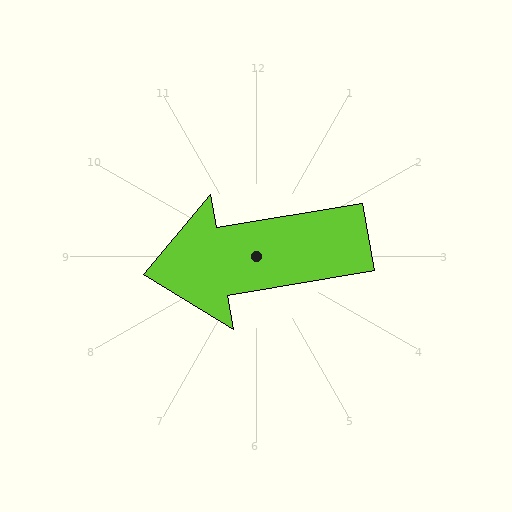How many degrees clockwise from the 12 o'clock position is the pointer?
Approximately 261 degrees.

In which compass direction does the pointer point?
West.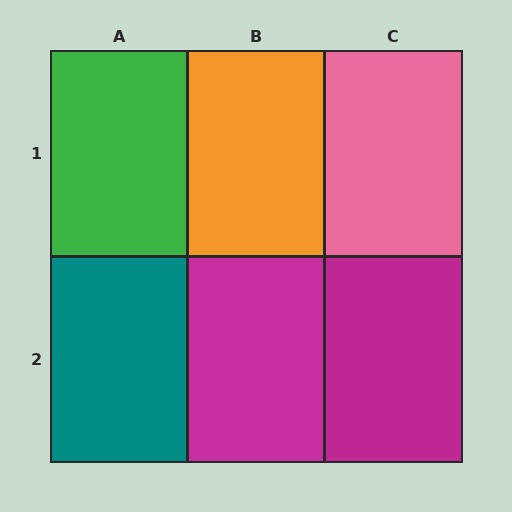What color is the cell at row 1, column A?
Green.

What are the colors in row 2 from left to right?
Teal, magenta, magenta.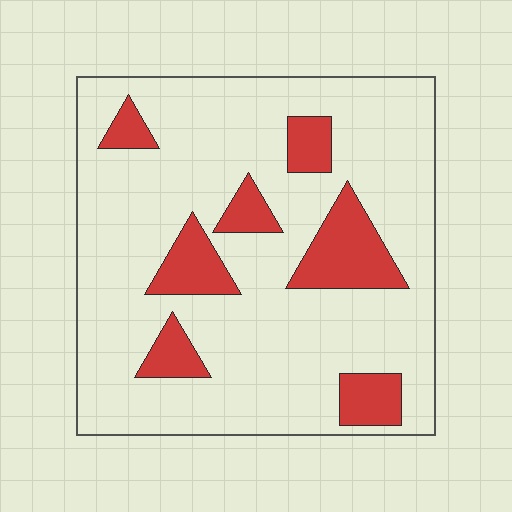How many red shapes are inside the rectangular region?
7.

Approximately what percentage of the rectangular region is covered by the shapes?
Approximately 20%.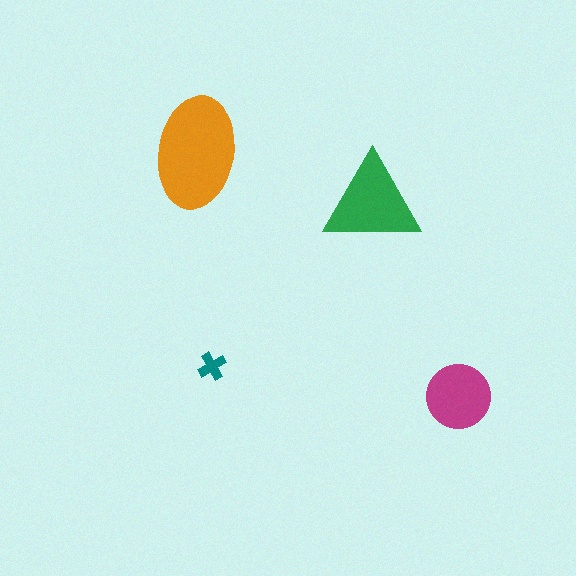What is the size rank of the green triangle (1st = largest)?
2nd.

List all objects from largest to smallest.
The orange ellipse, the green triangle, the magenta circle, the teal cross.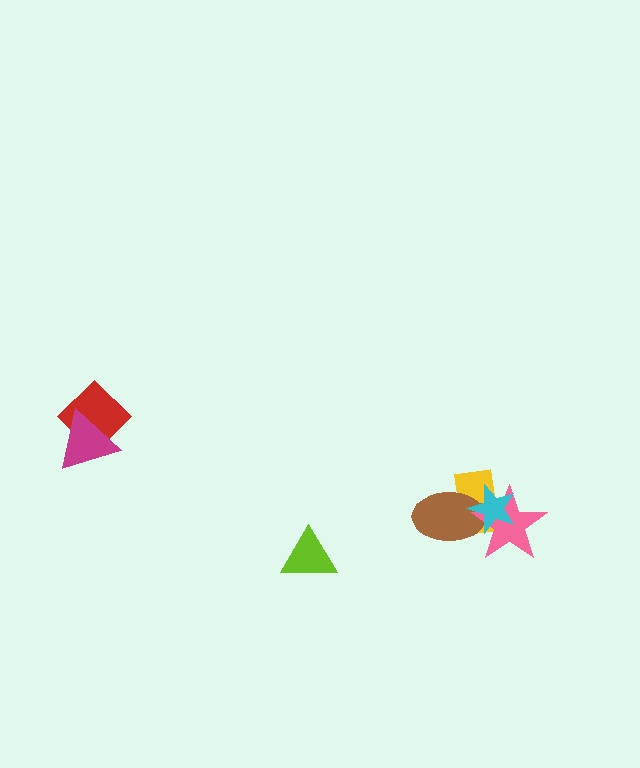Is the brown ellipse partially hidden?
Yes, it is partially covered by another shape.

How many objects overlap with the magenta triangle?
1 object overlaps with the magenta triangle.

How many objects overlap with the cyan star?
3 objects overlap with the cyan star.